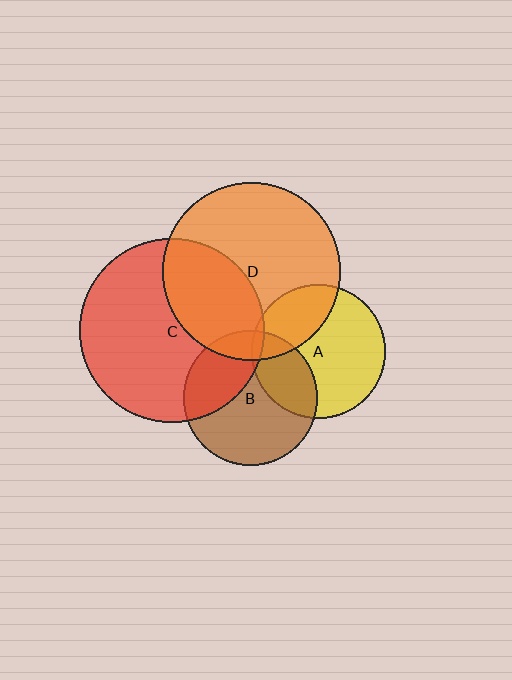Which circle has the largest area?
Circle C (red).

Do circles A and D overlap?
Yes.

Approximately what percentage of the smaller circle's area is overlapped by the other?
Approximately 30%.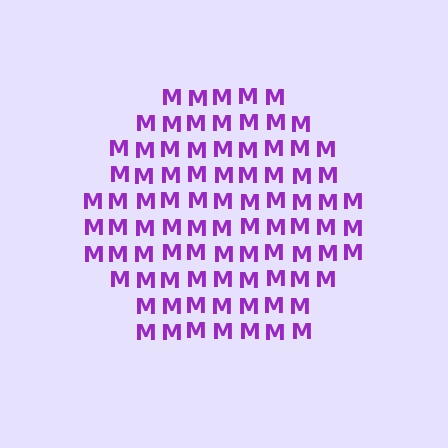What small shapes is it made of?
It is made of small letter M's.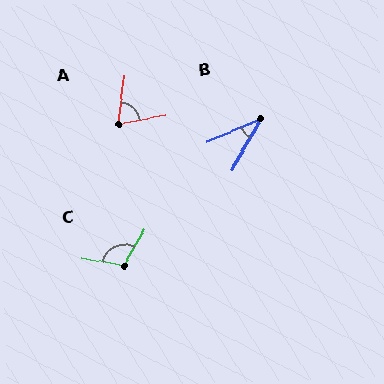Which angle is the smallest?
B, at approximately 37 degrees.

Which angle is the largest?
C, at approximately 110 degrees.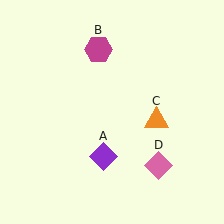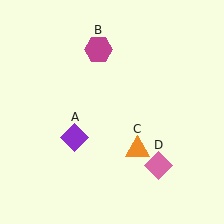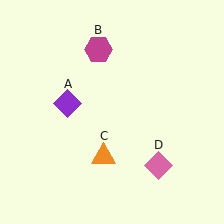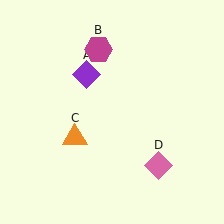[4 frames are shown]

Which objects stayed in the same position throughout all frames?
Magenta hexagon (object B) and pink diamond (object D) remained stationary.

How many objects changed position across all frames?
2 objects changed position: purple diamond (object A), orange triangle (object C).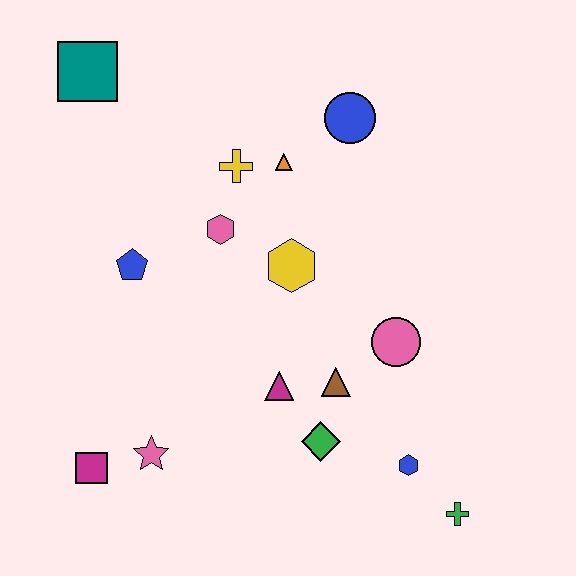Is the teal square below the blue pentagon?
No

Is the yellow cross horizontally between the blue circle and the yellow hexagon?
No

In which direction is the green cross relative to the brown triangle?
The green cross is below the brown triangle.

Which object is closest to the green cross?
The blue hexagon is closest to the green cross.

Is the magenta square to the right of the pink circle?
No